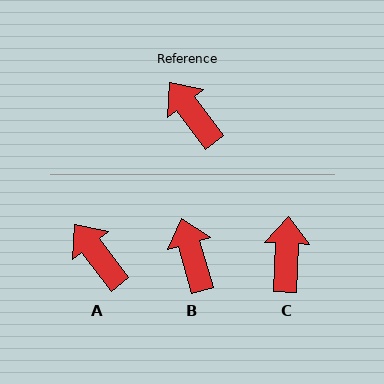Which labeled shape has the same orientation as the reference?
A.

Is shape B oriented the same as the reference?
No, it is off by about 21 degrees.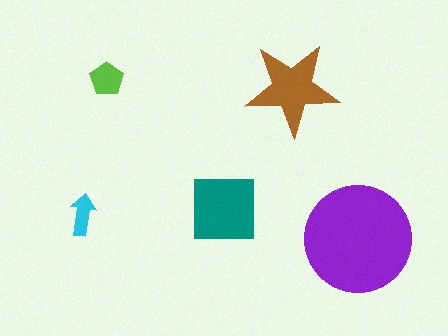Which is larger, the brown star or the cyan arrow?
The brown star.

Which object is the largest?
The purple circle.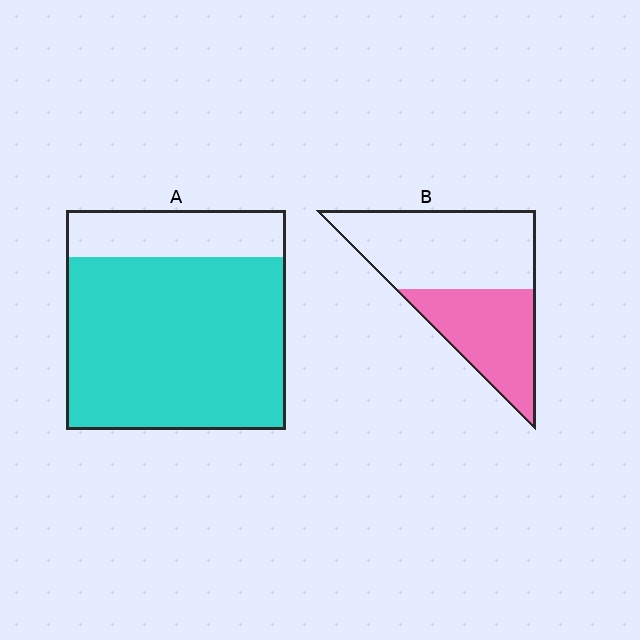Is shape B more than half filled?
No.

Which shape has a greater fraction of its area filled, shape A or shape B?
Shape A.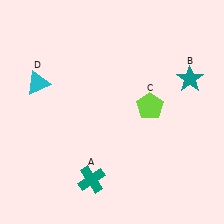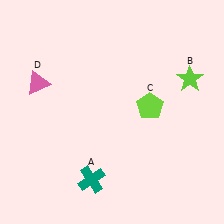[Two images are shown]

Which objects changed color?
B changed from teal to lime. D changed from cyan to pink.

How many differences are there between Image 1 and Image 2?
There are 2 differences between the two images.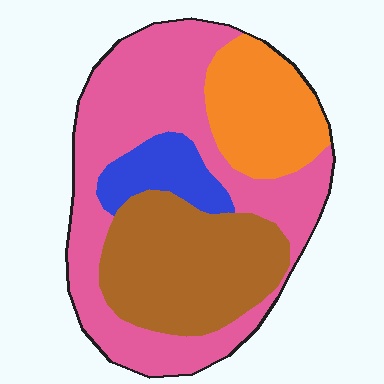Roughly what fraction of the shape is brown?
Brown takes up between a quarter and a half of the shape.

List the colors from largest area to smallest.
From largest to smallest: pink, brown, orange, blue.